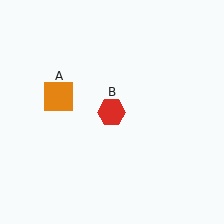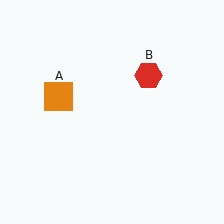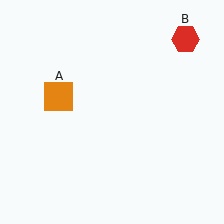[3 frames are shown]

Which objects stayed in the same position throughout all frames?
Orange square (object A) remained stationary.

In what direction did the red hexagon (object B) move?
The red hexagon (object B) moved up and to the right.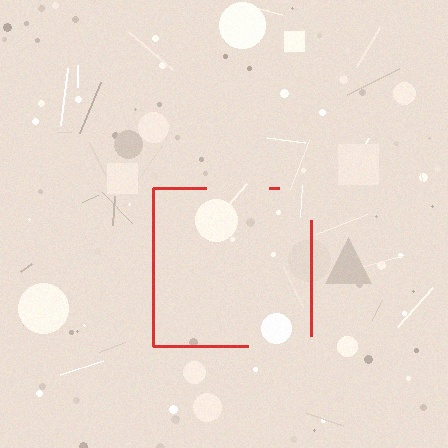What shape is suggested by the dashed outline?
The dashed outline suggests a square.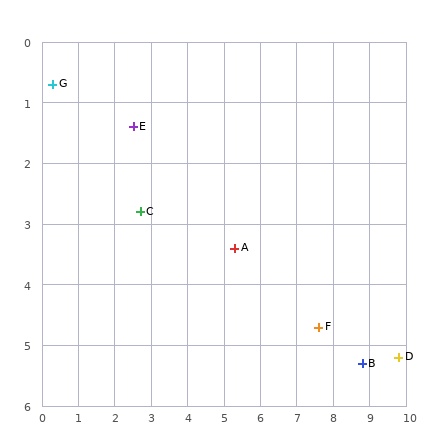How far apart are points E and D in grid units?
Points E and D are about 8.2 grid units apart.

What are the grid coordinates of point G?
Point G is at approximately (0.3, 0.7).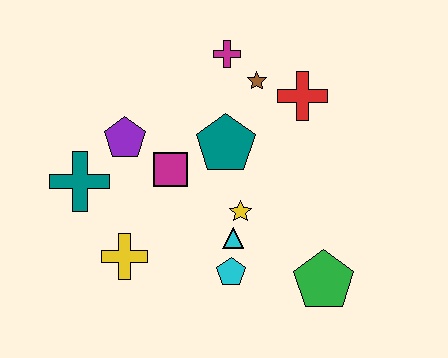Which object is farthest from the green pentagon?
The teal cross is farthest from the green pentagon.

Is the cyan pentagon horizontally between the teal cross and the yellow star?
Yes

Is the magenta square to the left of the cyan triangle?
Yes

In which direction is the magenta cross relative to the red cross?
The magenta cross is to the left of the red cross.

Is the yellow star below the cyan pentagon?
No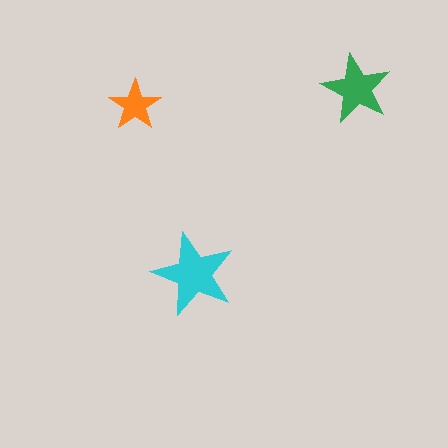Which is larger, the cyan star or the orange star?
The cyan one.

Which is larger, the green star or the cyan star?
The cyan one.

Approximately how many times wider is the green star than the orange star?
About 1.5 times wider.